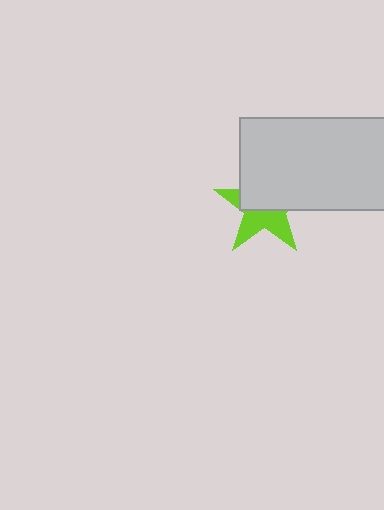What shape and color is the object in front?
The object in front is a light gray rectangle.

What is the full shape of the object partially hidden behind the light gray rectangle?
The partially hidden object is a lime star.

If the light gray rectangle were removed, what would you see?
You would see the complete lime star.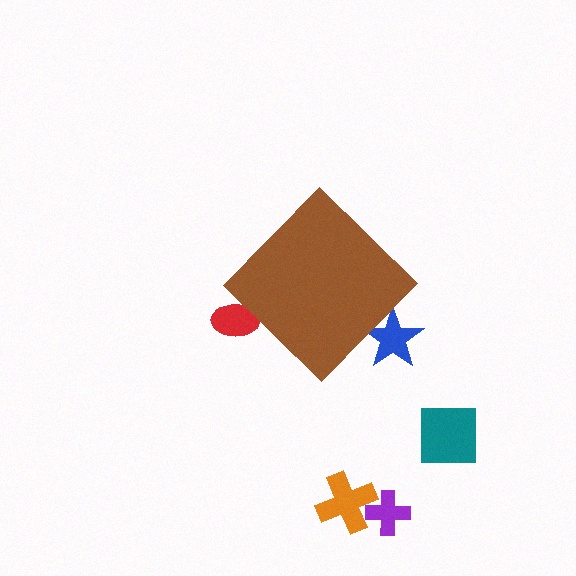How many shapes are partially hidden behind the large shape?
2 shapes are partially hidden.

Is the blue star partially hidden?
Yes, the blue star is partially hidden behind the brown diamond.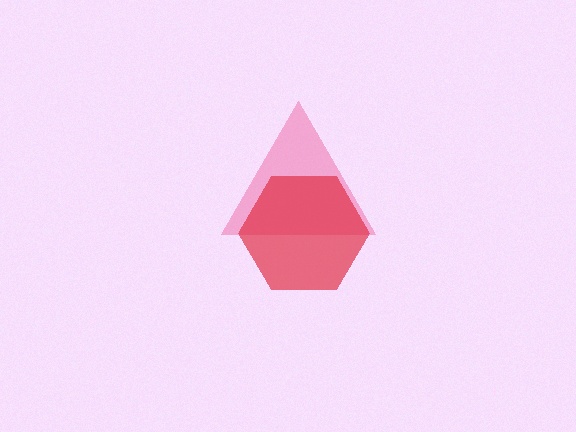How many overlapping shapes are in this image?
There are 2 overlapping shapes in the image.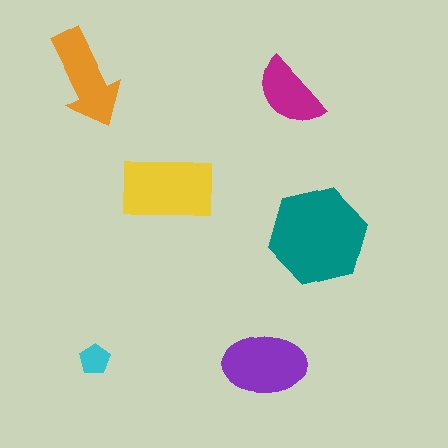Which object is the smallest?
The cyan pentagon.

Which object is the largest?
The teal hexagon.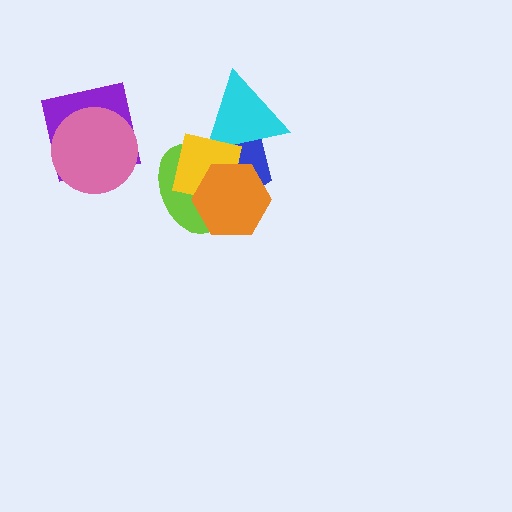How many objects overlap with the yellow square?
4 objects overlap with the yellow square.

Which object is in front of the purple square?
The pink circle is in front of the purple square.